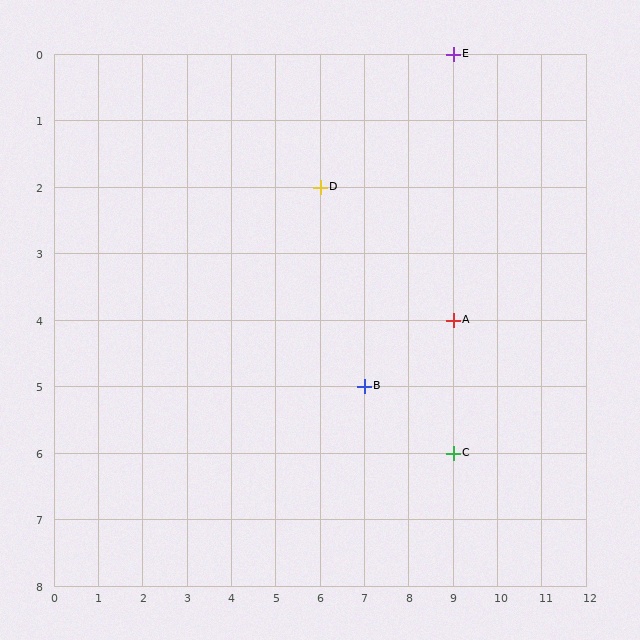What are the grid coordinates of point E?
Point E is at grid coordinates (9, 0).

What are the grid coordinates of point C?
Point C is at grid coordinates (9, 6).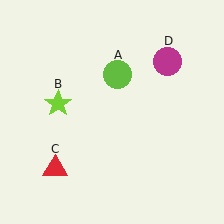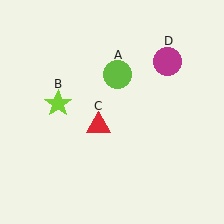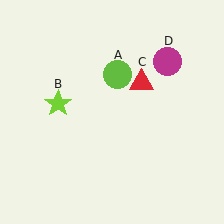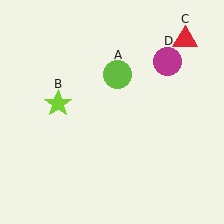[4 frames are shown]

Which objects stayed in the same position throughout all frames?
Lime circle (object A) and lime star (object B) and magenta circle (object D) remained stationary.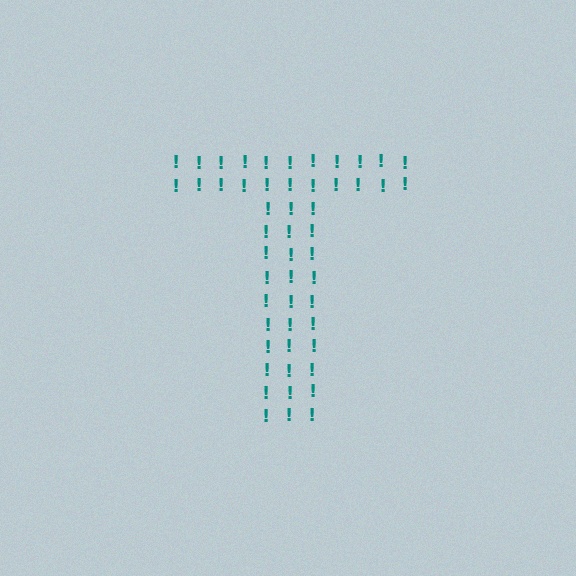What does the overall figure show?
The overall figure shows the letter T.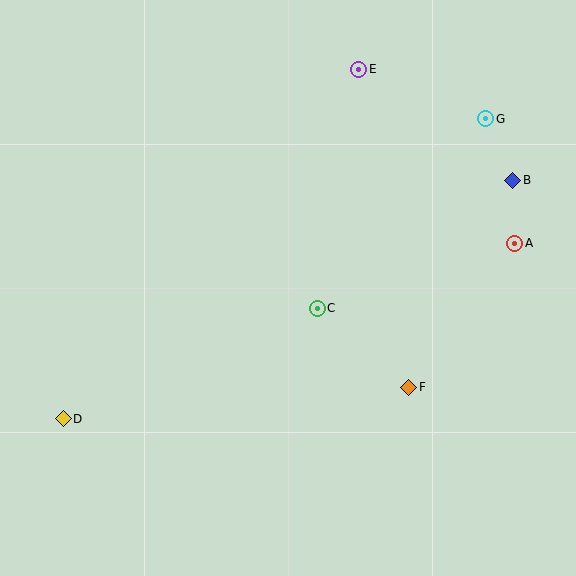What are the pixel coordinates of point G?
Point G is at (486, 119).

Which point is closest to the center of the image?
Point C at (317, 308) is closest to the center.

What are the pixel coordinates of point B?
Point B is at (513, 180).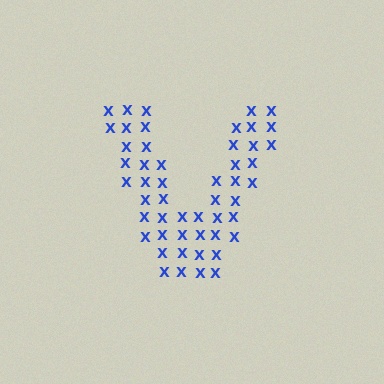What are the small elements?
The small elements are letter X's.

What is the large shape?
The large shape is the letter V.